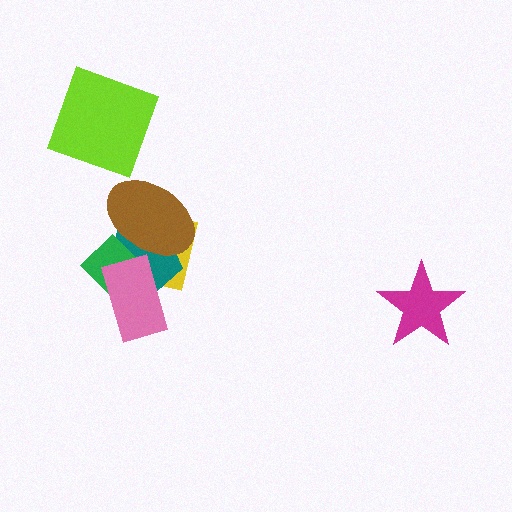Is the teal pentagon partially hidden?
Yes, it is partially covered by another shape.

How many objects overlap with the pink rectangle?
3 objects overlap with the pink rectangle.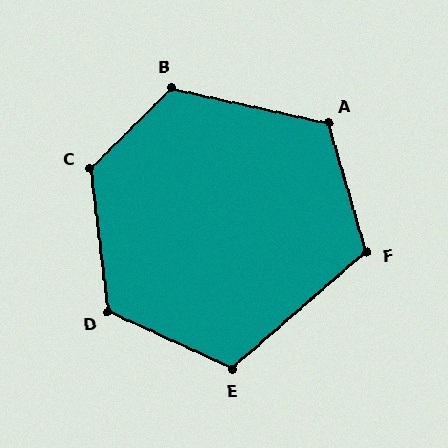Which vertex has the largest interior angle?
C, at approximately 127 degrees.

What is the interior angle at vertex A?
Approximately 119 degrees (obtuse).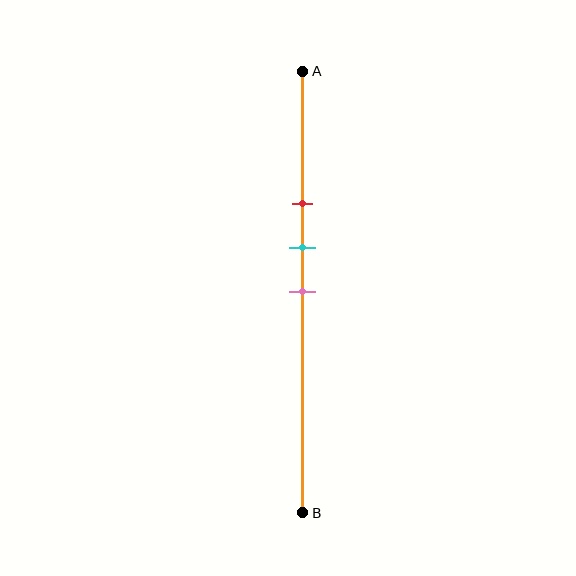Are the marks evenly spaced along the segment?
Yes, the marks are approximately evenly spaced.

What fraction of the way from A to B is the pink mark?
The pink mark is approximately 50% (0.5) of the way from A to B.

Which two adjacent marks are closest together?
The cyan and pink marks are the closest adjacent pair.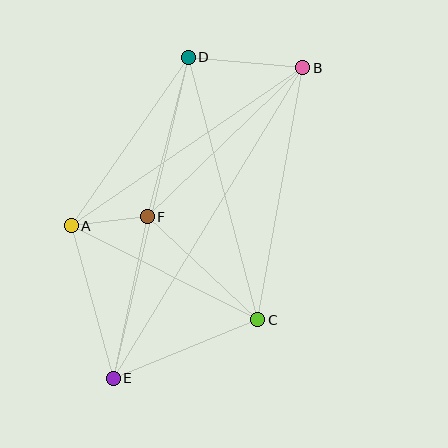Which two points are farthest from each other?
Points B and E are farthest from each other.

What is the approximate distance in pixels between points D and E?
The distance between D and E is approximately 329 pixels.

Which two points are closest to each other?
Points A and F are closest to each other.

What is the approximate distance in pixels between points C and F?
The distance between C and F is approximately 151 pixels.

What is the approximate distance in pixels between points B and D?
The distance between B and D is approximately 115 pixels.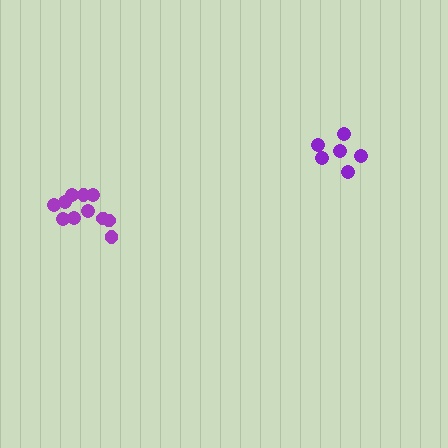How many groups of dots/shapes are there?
There are 2 groups.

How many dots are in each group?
Group 1: 11 dots, Group 2: 6 dots (17 total).